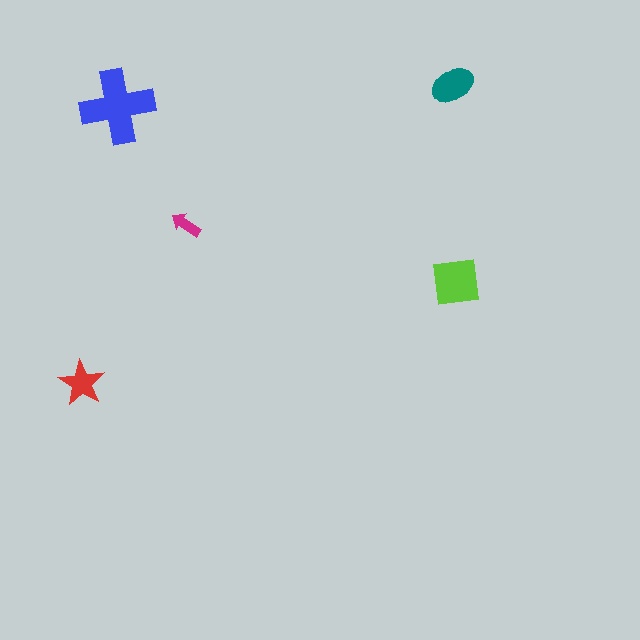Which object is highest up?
The teal ellipse is topmost.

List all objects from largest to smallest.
The blue cross, the lime square, the teal ellipse, the red star, the magenta arrow.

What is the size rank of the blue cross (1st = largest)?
1st.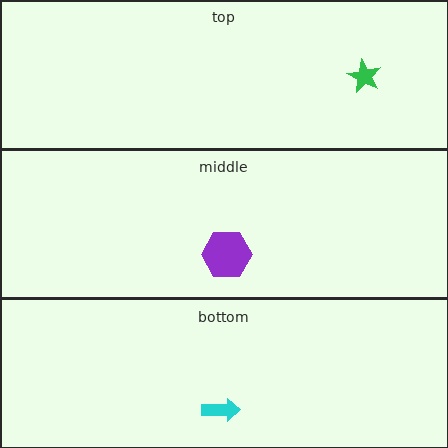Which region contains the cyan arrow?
The bottom region.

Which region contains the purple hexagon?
The middle region.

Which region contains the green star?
The top region.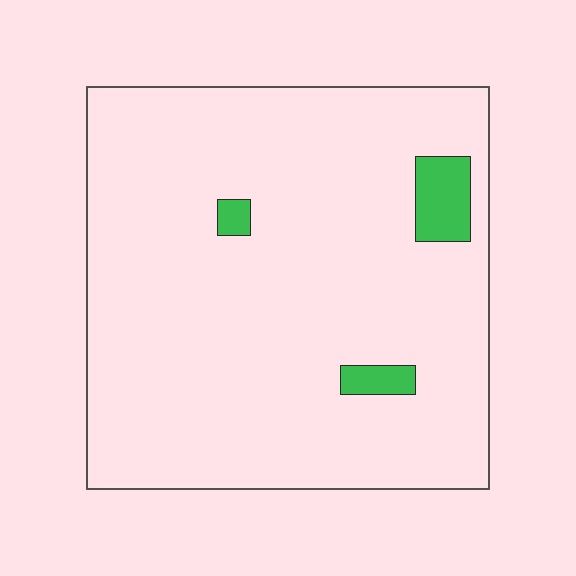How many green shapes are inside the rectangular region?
3.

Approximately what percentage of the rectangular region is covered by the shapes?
Approximately 5%.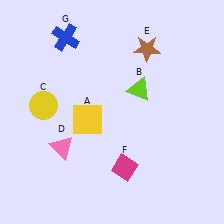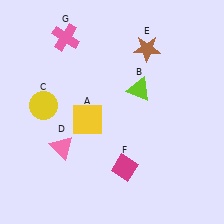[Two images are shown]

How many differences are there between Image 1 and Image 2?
There is 1 difference between the two images.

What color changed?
The cross (G) changed from blue in Image 1 to pink in Image 2.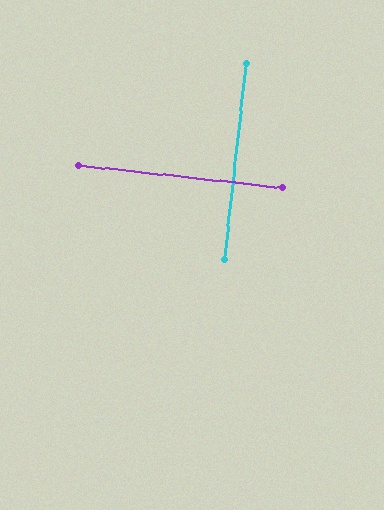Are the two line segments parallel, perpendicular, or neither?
Perpendicular — they meet at approximately 90°.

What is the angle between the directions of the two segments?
Approximately 90 degrees.